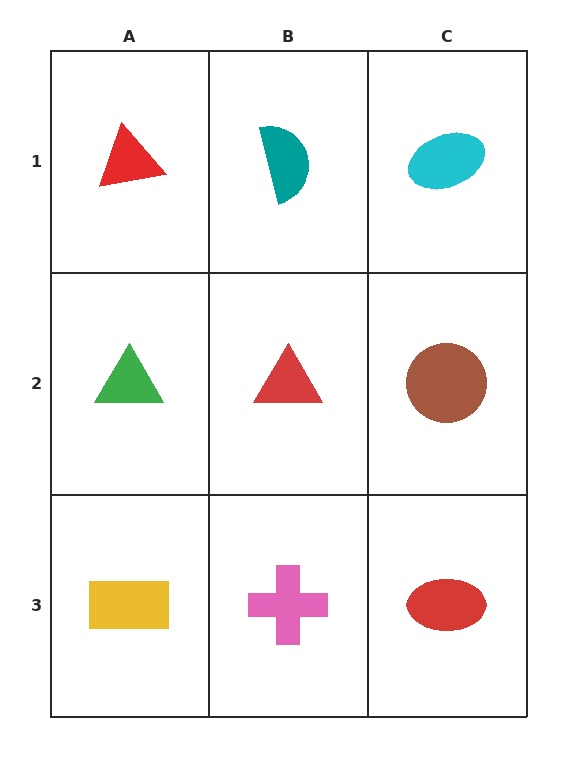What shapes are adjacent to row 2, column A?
A red triangle (row 1, column A), a yellow rectangle (row 3, column A), a red triangle (row 2, column B).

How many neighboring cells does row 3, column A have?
2.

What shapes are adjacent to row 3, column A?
A green triangle (row 2, column A), a pink cross (row 3, column B).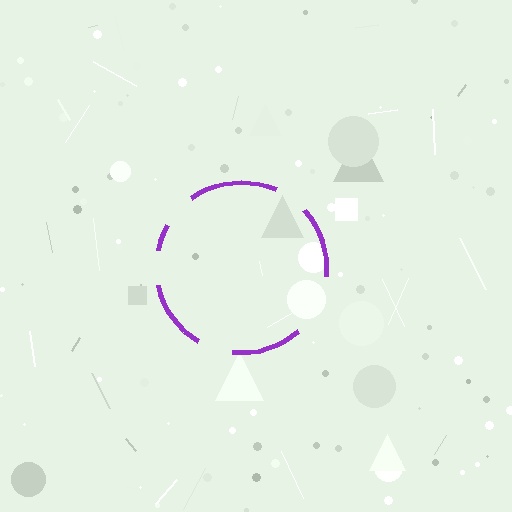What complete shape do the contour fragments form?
The contour fragments form a circle.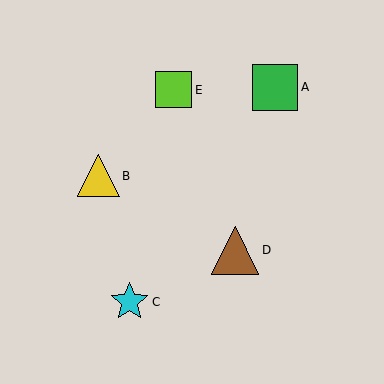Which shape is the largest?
The brown triangle (labeled D) is the largest.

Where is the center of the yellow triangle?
The center of the yellow triangle is at (98, 176).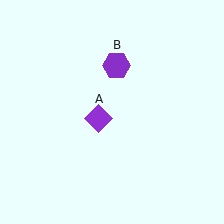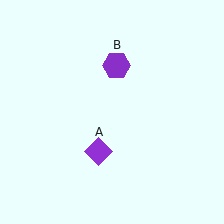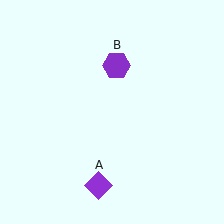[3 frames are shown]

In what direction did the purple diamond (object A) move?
The purple diamond (object A) moved down.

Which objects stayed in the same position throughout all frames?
Purple hexagon (object B) remained stationary.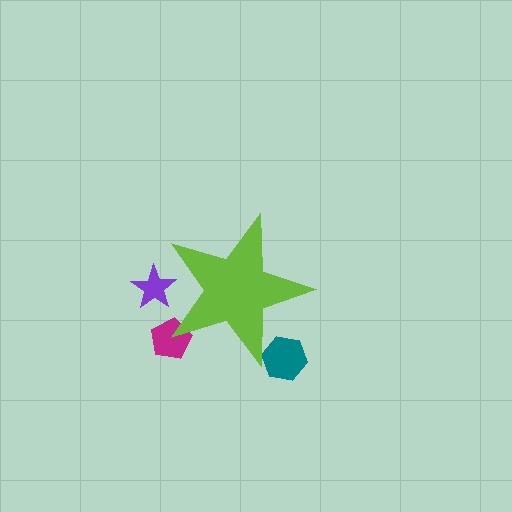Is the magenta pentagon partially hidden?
Yes, the magenta pentagon is partially hidden behind the lime star.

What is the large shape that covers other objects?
A lime star.